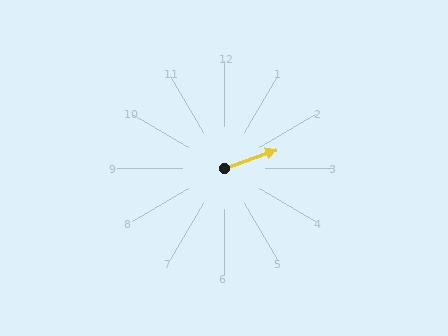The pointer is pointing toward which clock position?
Roughly 2 o'clock.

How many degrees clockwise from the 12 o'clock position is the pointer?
Approximately 71 degrees.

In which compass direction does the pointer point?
East.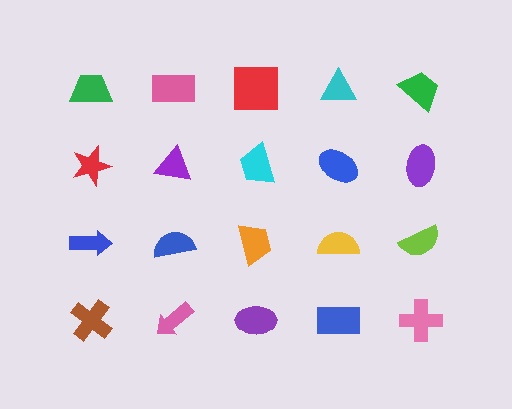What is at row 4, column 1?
A brown cross.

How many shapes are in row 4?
5 shapes.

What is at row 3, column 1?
A blue arrow.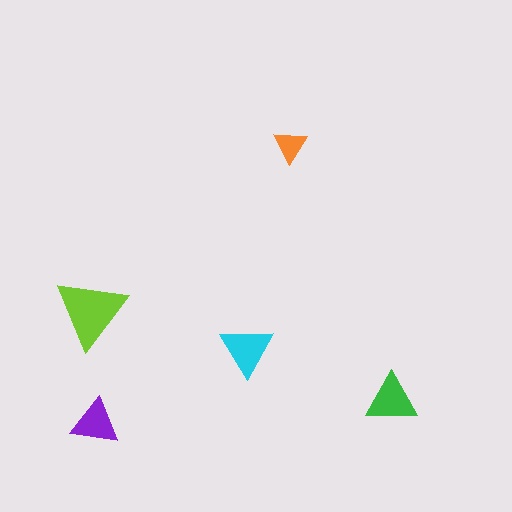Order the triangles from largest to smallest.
the lime one, the cyan one, the green one, the purple one, the orange one.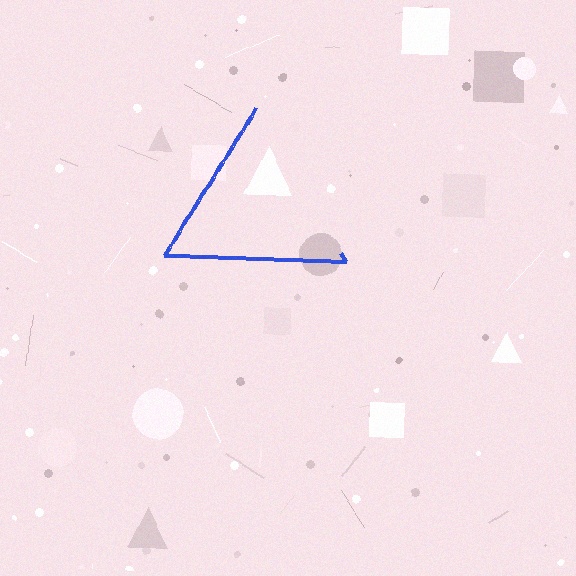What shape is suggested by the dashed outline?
The dashed outline suggests a triangle.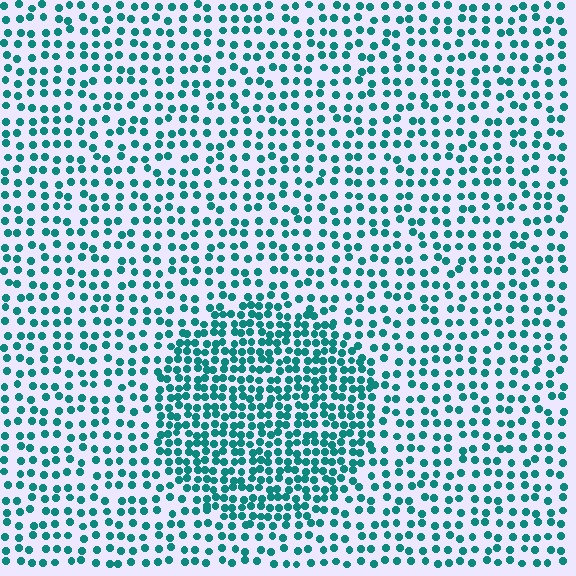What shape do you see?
I see a circle.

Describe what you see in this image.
The image contains small teal elements arranged at two different densities. A circle-shaped region is visible where the elements are more densely packed than the surrounding area.